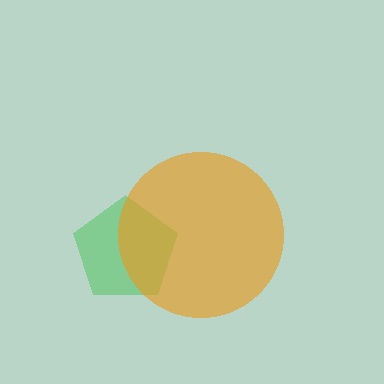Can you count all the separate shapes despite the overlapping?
Yes, there are 2 separate shapes.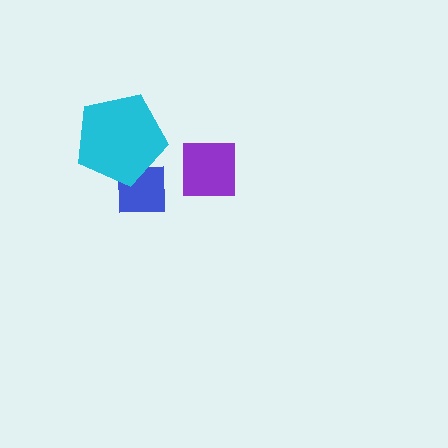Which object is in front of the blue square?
The cyan pentagon is in front of the blue square.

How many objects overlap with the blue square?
1 object overlaps with the blue square.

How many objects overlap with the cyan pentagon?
1 object overlaps with the cyan pentagon.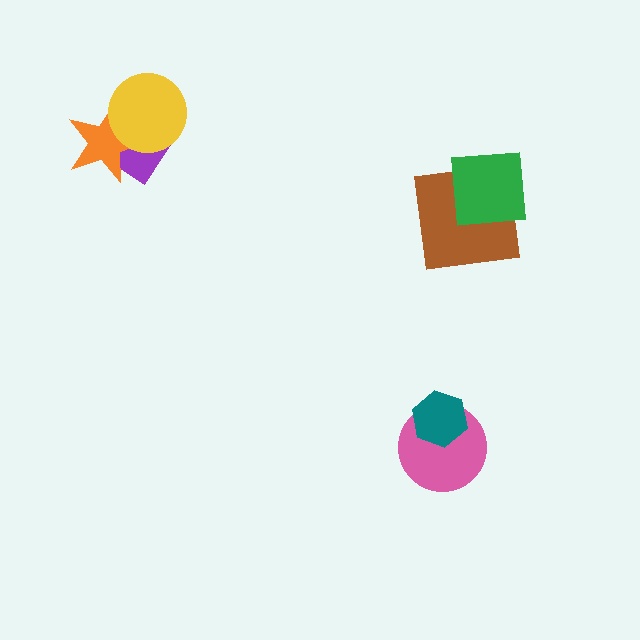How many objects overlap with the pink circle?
1 object overlaps with the pink circle.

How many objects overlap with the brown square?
1 object overlaps with the brown square.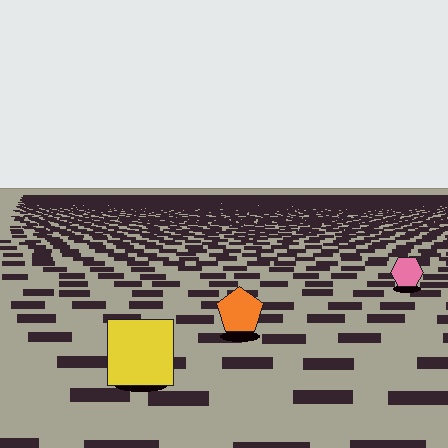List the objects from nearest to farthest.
From nearest to farthest: the yellow square, the orange pentagon, the pink hexagon.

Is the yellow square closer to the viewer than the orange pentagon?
Yes. The yellow square is closer — you can tell from the texture gradient: the ground texture is coarser near it.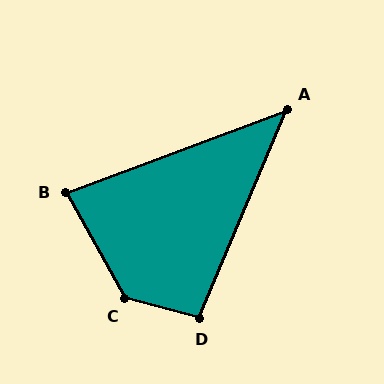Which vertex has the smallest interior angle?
A, at approximately 47 degrees.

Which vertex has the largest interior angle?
C, at approximately 133 degrees.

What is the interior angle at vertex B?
Approximately 82 degrees (acute).